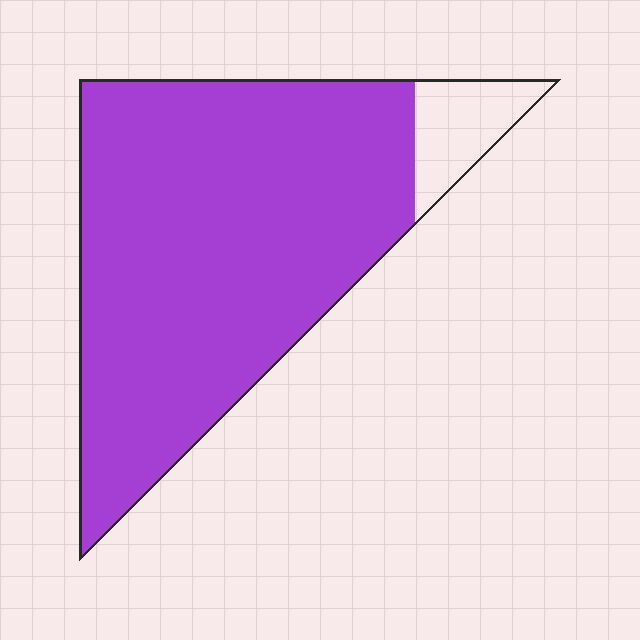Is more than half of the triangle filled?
Yes.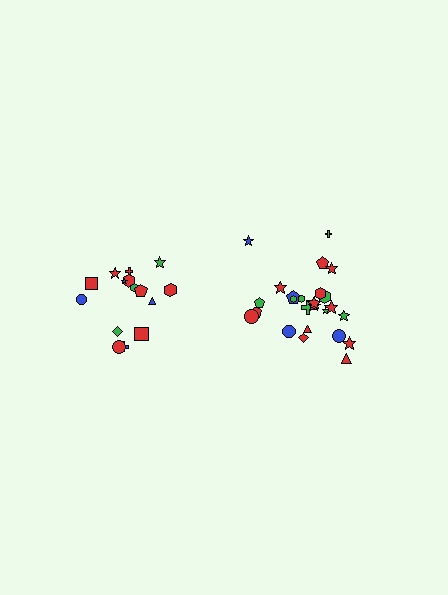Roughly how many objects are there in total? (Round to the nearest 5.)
Roughly 40 objects in total.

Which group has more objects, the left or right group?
The right group.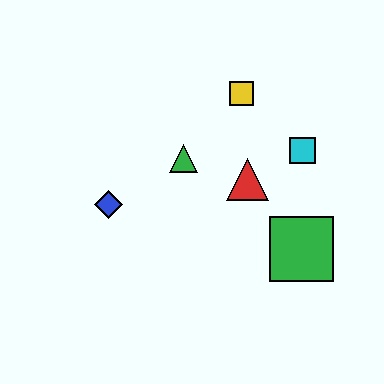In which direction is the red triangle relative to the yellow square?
The red triangle is below the yellow square.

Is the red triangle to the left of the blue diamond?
No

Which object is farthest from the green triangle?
The green square is farthest from the green triangle.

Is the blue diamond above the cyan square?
No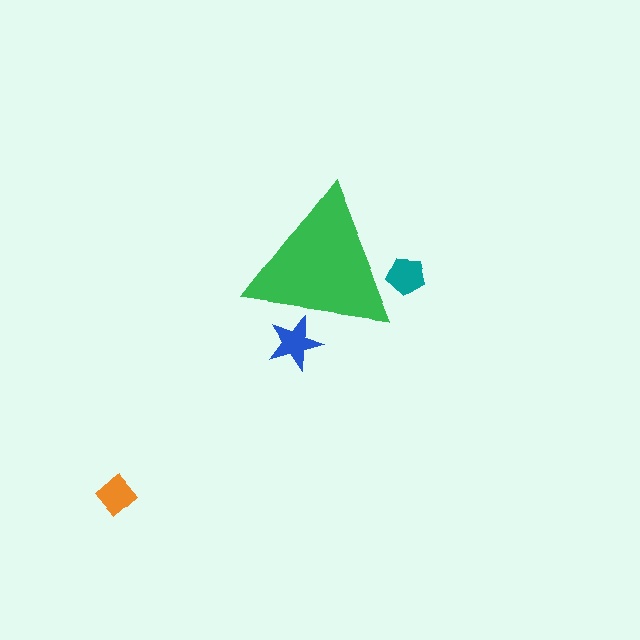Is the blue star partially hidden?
Yes, the blue star is partially hidden behind the green triangle.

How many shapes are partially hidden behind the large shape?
2 shapes are partially hidden.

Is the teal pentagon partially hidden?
Yes, the teal pentagon is partially hidden behind the green triangle.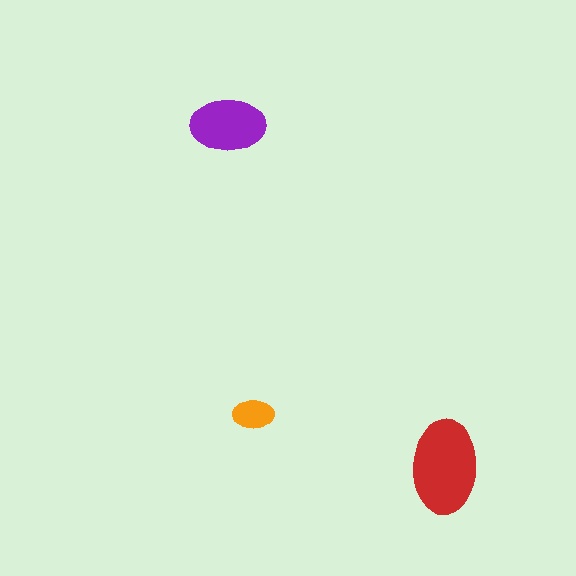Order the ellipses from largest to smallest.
the red one, the purple one, the orange one.